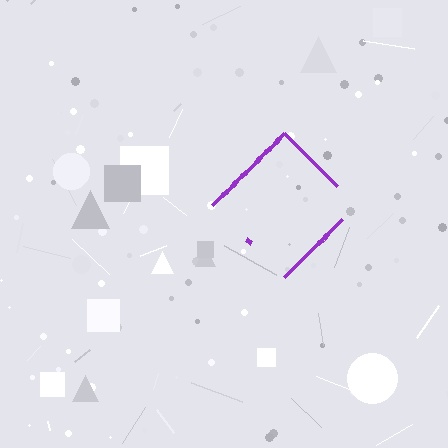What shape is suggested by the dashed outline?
The dashed outline suggests a diamond.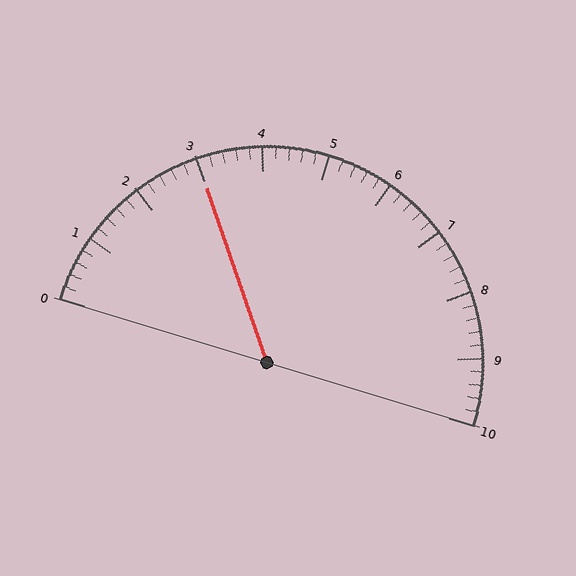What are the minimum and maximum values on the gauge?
The gauge ranges from 0 to 10.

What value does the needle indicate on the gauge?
The needle indicates approximately 3.0.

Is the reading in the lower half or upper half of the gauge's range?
The reading is in the lower half of the range (0 to 10).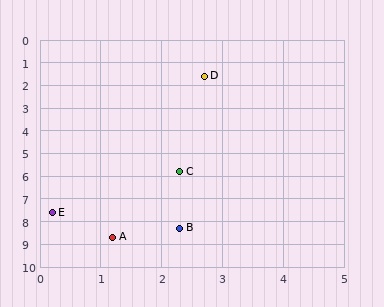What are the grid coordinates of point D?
Point D is at approximately (2.7, 1.6).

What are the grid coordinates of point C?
Point C is at approximately (2.3, 5.8).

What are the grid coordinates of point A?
Point A is at approximately (1.2, 8.7).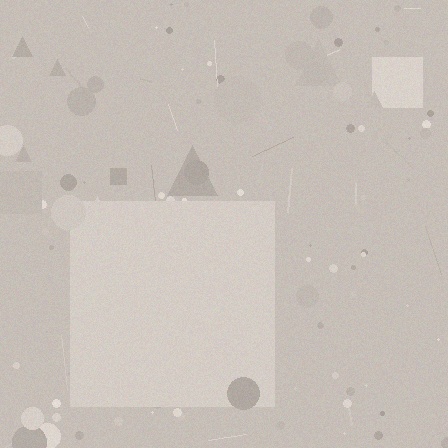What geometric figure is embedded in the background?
A square is embedded in the background.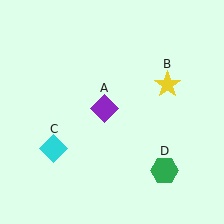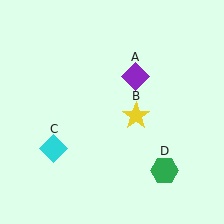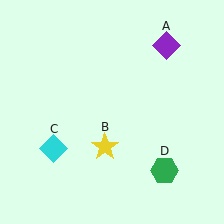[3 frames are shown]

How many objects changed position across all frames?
2 objects changed position: purple diamond (object A), yellow star (object B).